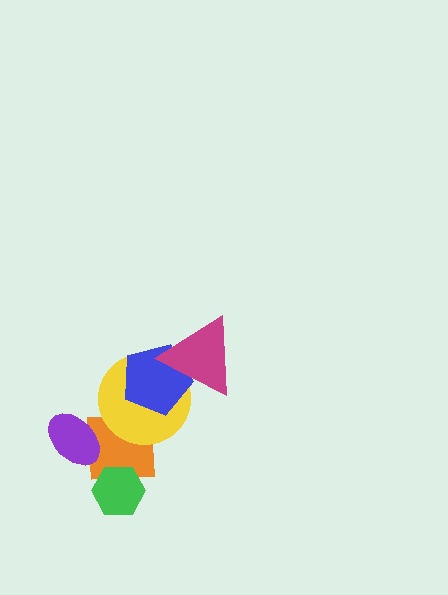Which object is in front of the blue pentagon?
The magenta triangle is in front of the blue pentagon.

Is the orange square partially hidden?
Yes, it is partially covered by another shape.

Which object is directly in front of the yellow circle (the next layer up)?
The blue pentagon is directly in front of the yellow circle.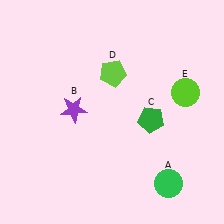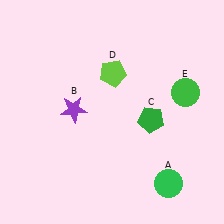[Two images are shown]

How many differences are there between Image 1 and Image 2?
There is 1 difference between the two images.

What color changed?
The circle (E) changed from lime in Image 1 to green in Image 2.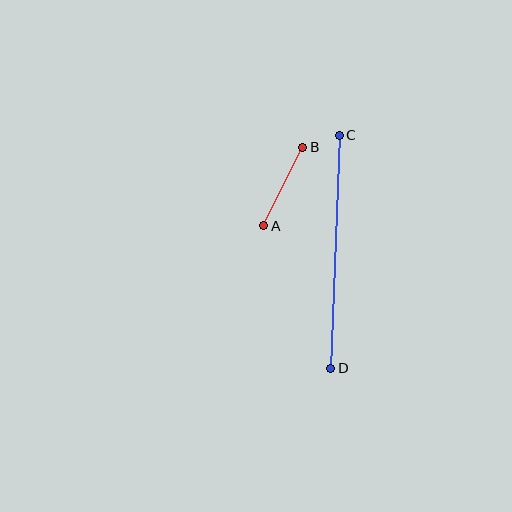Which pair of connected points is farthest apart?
Points C and D are farthest apart.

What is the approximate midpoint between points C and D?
The midpoint is at approximately (335, 252) pixels.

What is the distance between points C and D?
The distance is approximately 233 pixels.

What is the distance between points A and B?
The distance is approximately 88 pixels.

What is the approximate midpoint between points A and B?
The midpoint is at approximately (283, 186) pixels.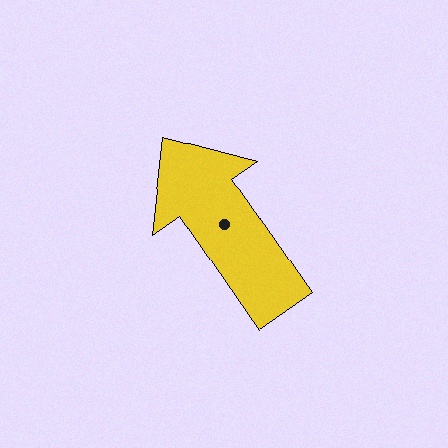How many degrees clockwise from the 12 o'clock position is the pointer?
Approximately 325 degrees.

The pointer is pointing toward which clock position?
Roughly 11 o'clock.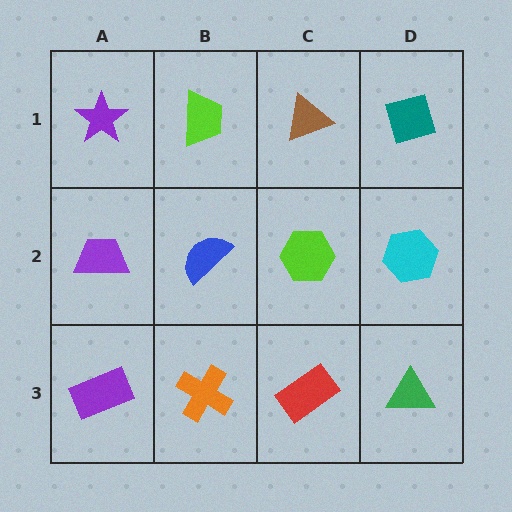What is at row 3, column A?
A purple rectangle.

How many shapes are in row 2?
4 shapes.